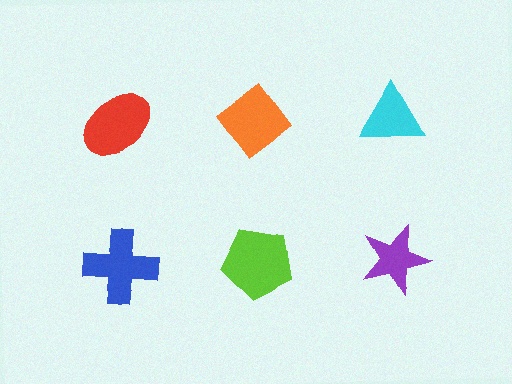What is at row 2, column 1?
A blue cross.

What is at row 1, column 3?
A cyan triangle.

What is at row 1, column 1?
A red ellipse.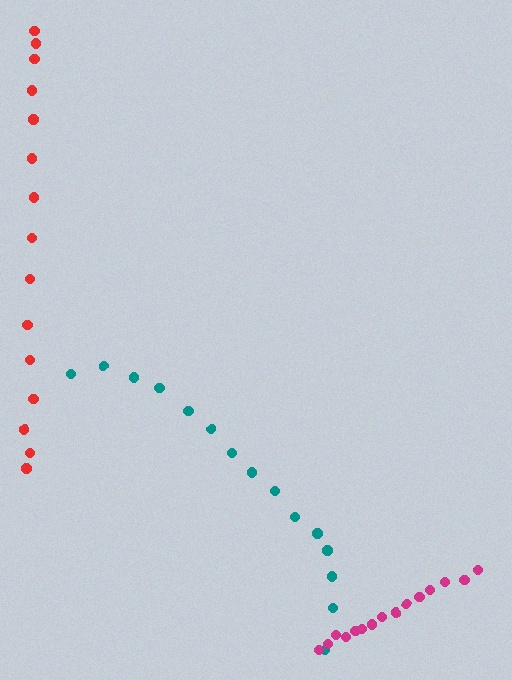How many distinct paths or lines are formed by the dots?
There are 3 distinct paths.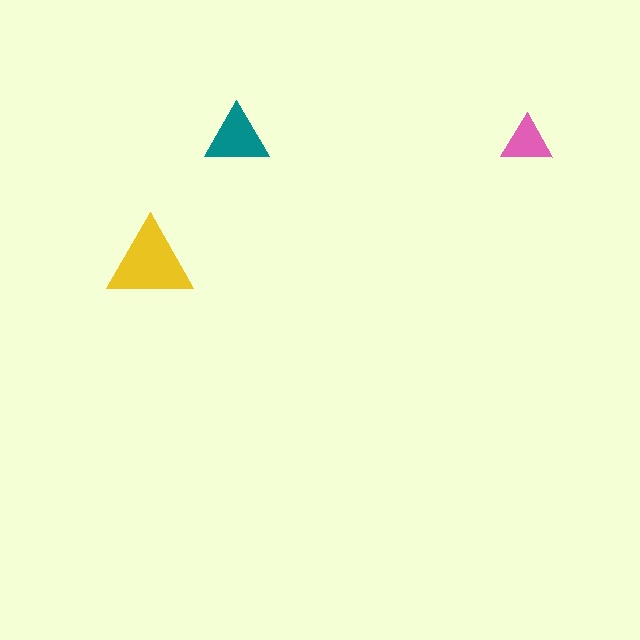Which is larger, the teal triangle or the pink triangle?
The teal one.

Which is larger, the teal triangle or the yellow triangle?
The yellow one.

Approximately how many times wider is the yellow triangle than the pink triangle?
About 1.5 times wider.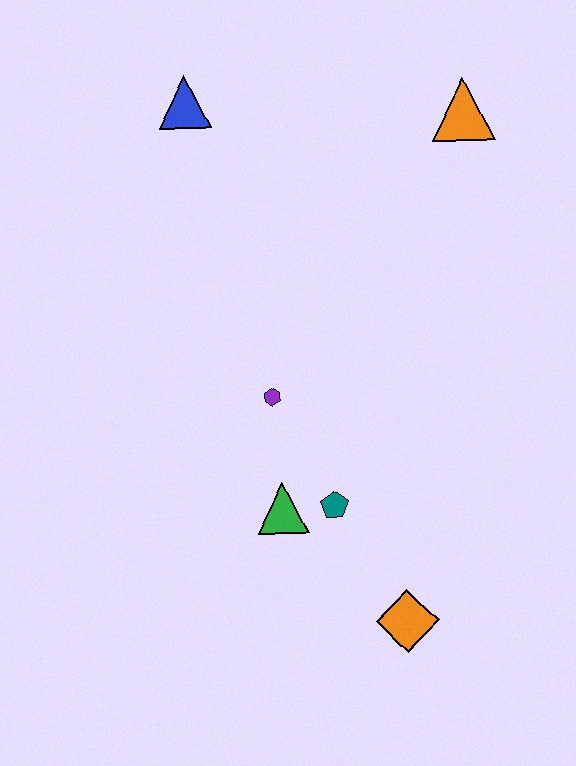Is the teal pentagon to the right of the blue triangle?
Yes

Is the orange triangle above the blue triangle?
No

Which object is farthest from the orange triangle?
The orange diamond is farthest from the orange triangle.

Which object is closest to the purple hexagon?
The green triangle is closest to the purple hexagon.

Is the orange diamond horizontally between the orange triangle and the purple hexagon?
Yes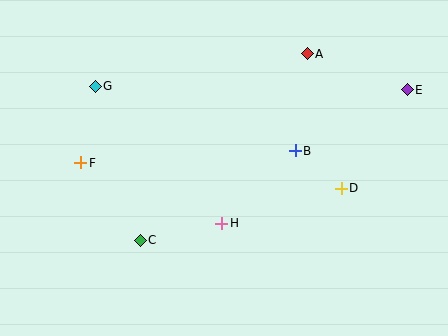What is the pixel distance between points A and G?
The distance between A and G is 215 pixels.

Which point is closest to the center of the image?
Point H at (222, 223) is closest to the center.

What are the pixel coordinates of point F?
Point F is at (81, 163).